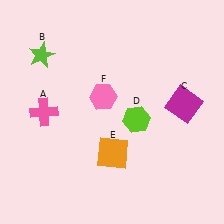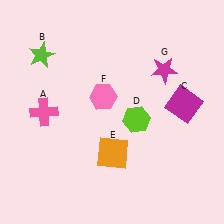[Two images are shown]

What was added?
A magenta star (G) was added in Image 2.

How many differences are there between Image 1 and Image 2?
There is 1 difference between the two images.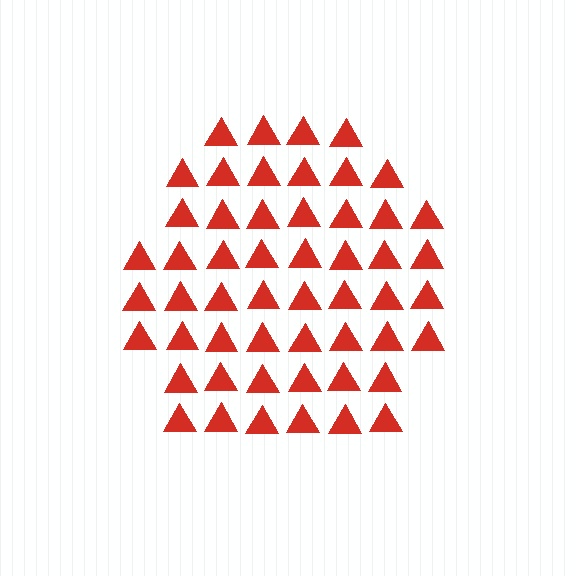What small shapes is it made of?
It is made of small triangles.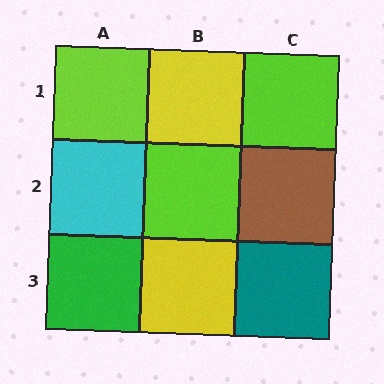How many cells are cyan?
1 cell is cyan.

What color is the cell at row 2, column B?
Lime.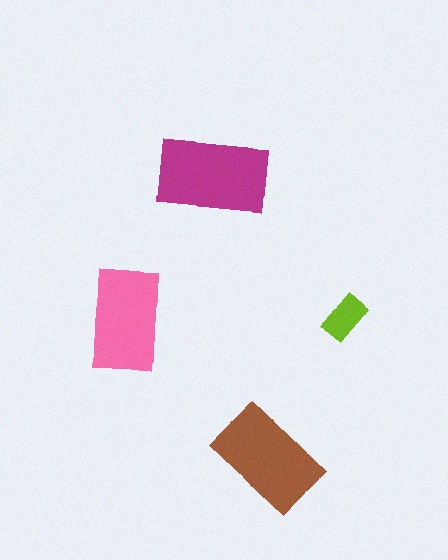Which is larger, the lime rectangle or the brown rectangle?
The brown one.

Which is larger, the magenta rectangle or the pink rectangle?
The magenta one.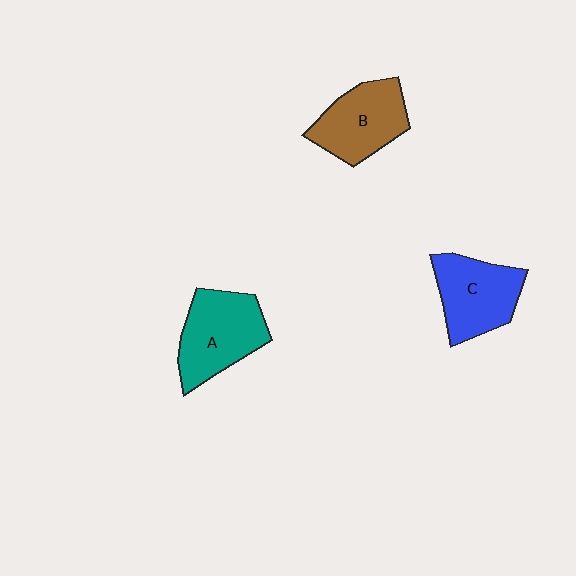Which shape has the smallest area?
Shape B (brown).